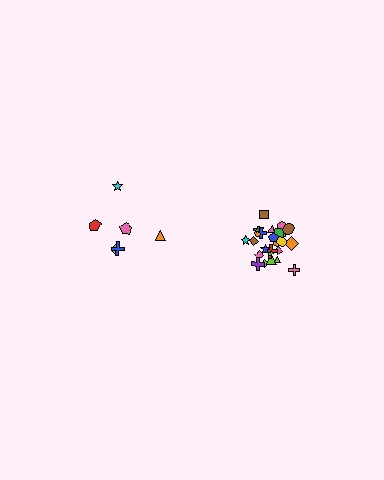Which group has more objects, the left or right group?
The right group.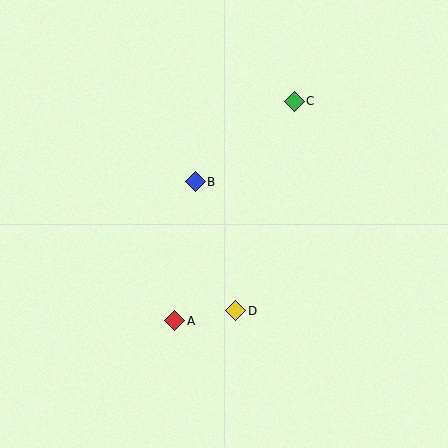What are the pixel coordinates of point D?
Point D is at (236, 311).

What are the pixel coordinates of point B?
Point B is at (195, 182).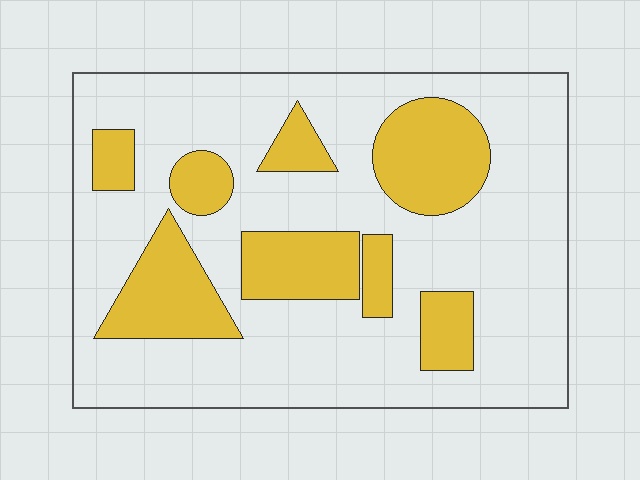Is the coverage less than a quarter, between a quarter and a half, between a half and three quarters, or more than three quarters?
Between a quarter and a half.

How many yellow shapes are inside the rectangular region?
8.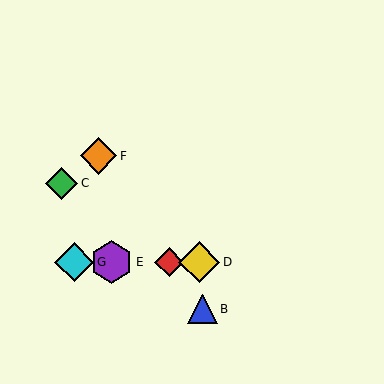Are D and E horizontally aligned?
Yes, both are at y≈262.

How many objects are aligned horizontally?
4 objects (A, D, E, G) are aligned horizontally.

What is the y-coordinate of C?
Object C is at y≈183.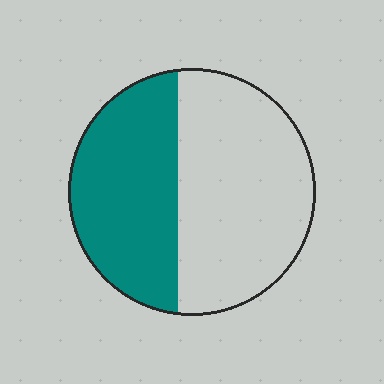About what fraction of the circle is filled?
About two fifths (2/5).